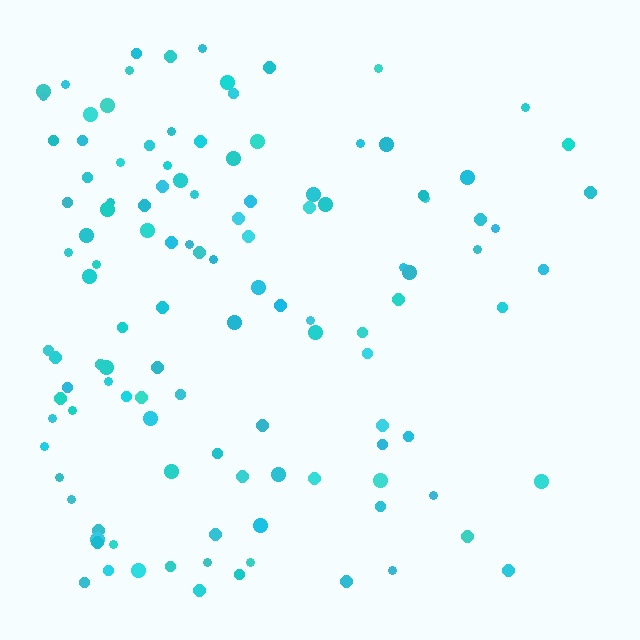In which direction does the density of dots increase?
From right to left, with the left side densest.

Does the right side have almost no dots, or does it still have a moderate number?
Still a moderate number, just noticeably fewer than the left.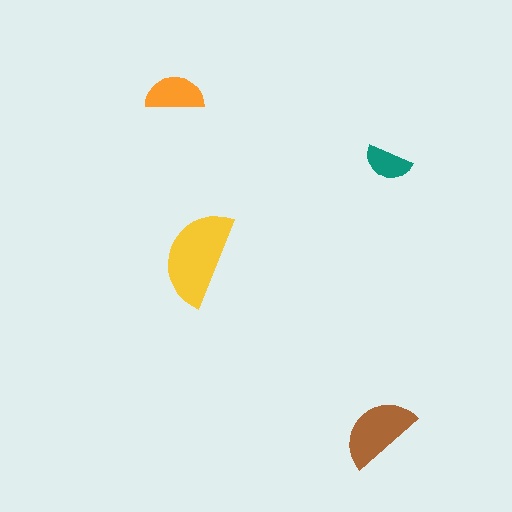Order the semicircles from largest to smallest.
the yellow one, the brown one, the orange one, the teal one.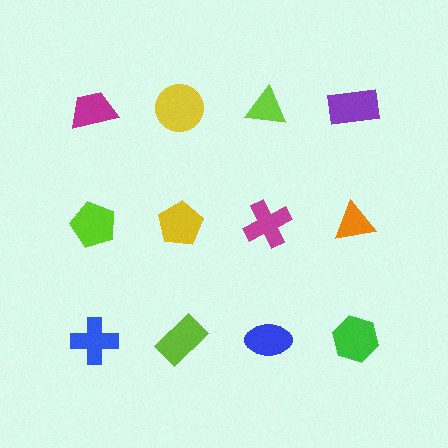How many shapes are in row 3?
4 shapes.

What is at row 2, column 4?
An orange triangle.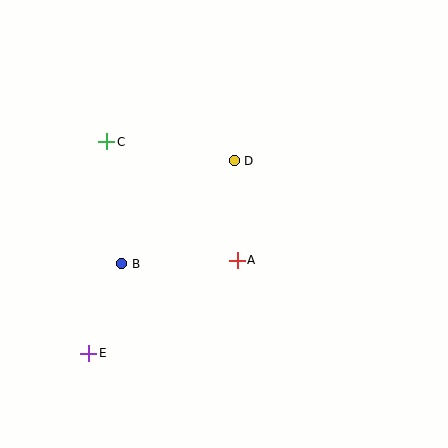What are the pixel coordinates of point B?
Point B is at (122, 264).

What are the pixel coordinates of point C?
Point C is at (107, 142).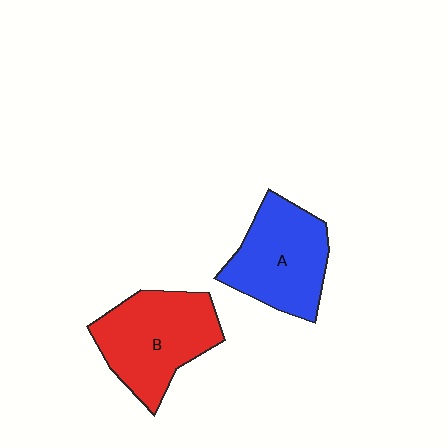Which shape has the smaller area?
Shape A (blue).